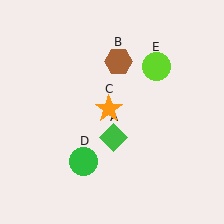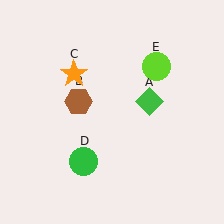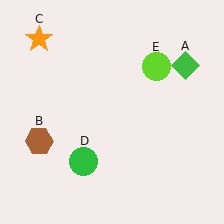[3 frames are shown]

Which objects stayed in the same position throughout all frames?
Green circle (object D) and lime circle (object E) remained stationary.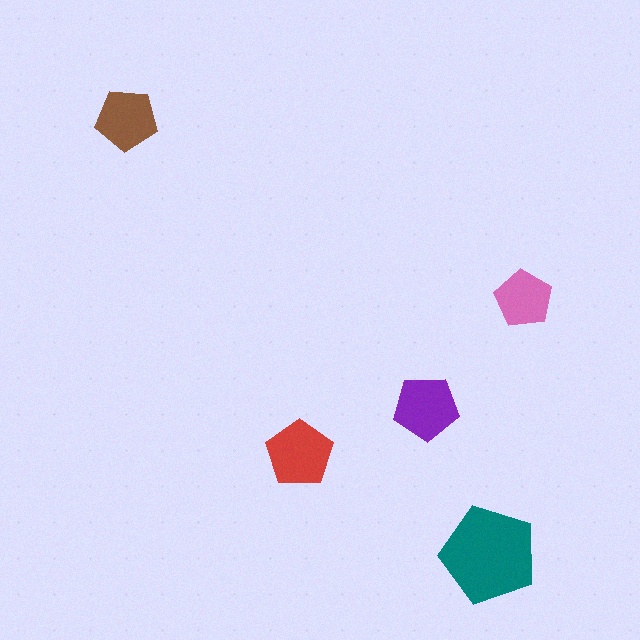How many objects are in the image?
There are 5 objects in the image.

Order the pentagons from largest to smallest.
the teal one, the red one, the purple one, the brown one, the pink one.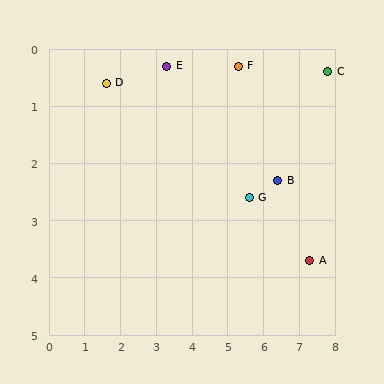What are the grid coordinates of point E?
Point E is at approximately (3.3, 0.3).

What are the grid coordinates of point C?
Point C is at approximately (7.8, 0.4).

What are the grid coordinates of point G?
Point G is at approximately (5.6, 2.6).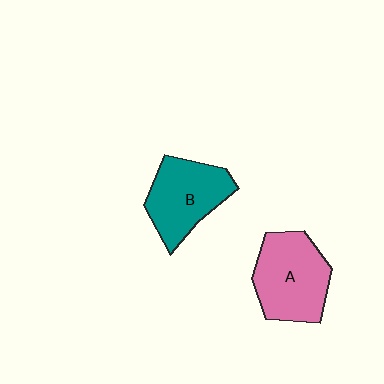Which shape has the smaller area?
Shape B (teal).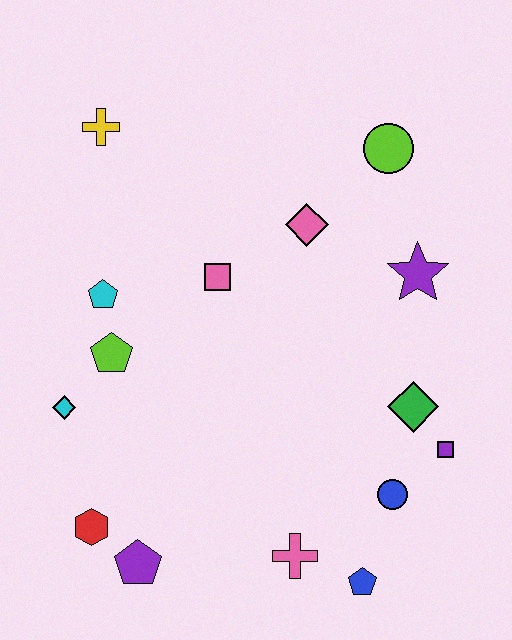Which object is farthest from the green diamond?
The yellow cross is farthest from the green diamond.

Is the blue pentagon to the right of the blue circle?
No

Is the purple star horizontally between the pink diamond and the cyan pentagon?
No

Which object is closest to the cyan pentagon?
The lime pentagon is closest to the cyan pentagon.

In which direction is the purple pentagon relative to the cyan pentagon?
The purple pentagon is below the cyan pentagon.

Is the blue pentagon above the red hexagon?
No